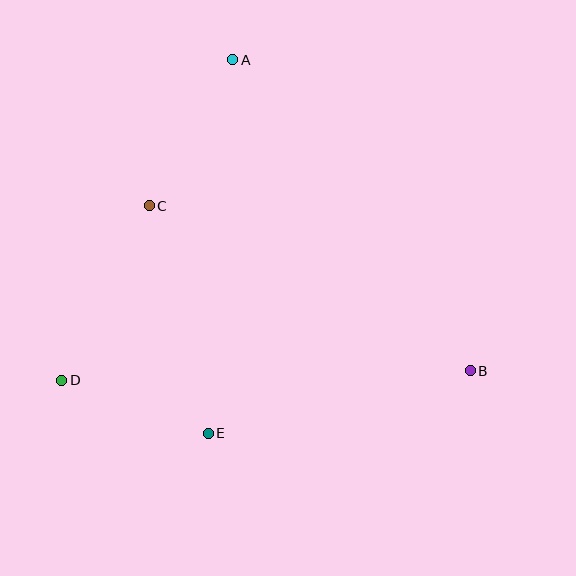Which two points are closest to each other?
Points D and E are closest to each other.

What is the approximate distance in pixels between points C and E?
The distance between C and E is approximately 235 pixels.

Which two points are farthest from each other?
Points B and D are farthest from each other.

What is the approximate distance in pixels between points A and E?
The distance between A and E is approximately 374 pixels.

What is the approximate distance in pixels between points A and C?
The distance between A and C is approximately 168 pixels.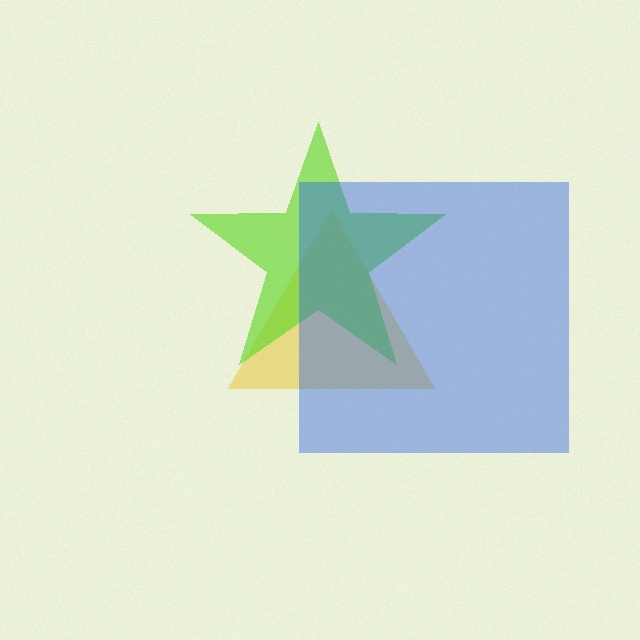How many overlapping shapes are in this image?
There are 3 overlapping shapes in the image.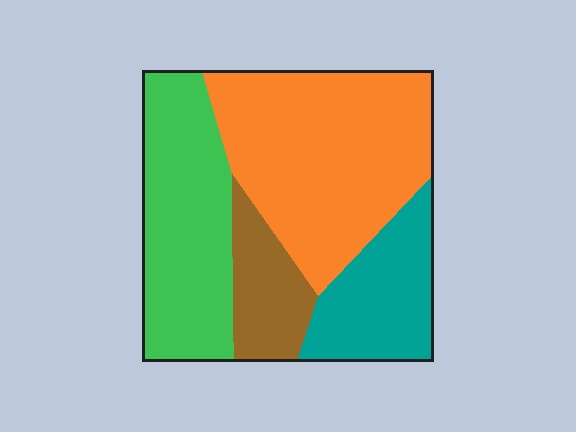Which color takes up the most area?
Orange, at roughly 40%.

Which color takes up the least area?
Brown, at roughly 10%.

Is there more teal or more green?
Green.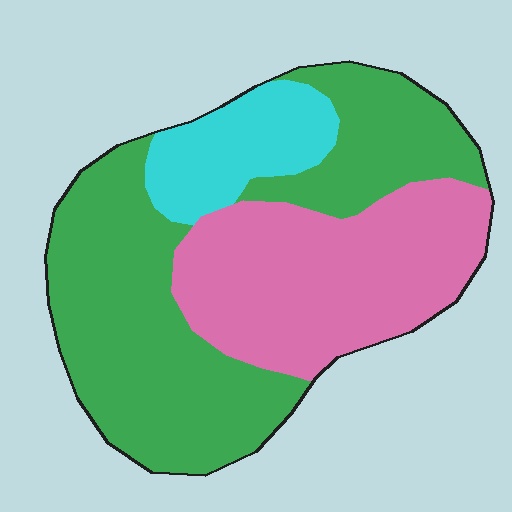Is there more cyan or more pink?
Pink.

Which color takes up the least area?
Cyan, at roughly 15%.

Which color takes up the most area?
Green, at roughly 50%.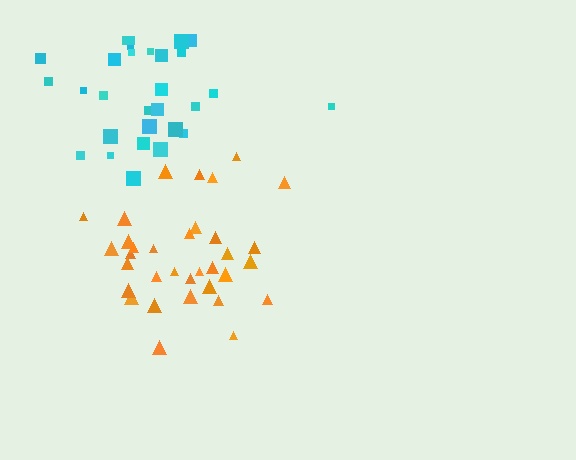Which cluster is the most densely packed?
Cyan.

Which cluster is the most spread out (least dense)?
Orange.